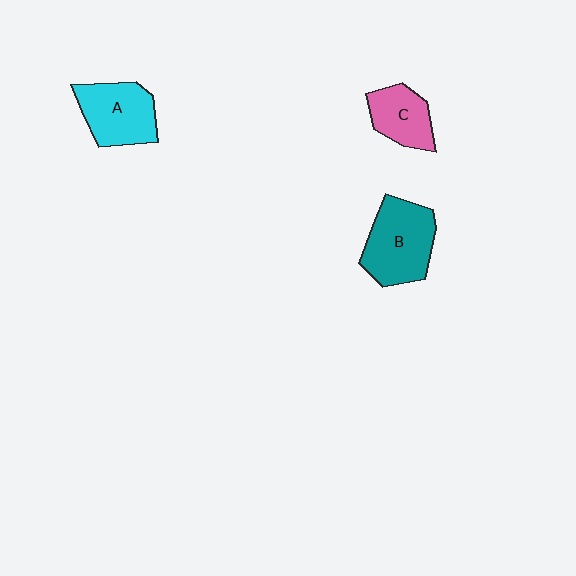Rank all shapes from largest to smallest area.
From largest to smallest: B (teal), A (cyan), C (pink).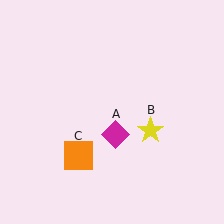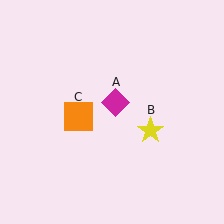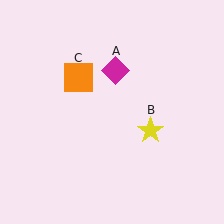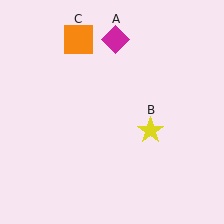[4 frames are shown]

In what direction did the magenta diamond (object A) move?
The magenta diamond (object A) moved up.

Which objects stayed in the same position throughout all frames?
Yellow star (object B) remained stationary.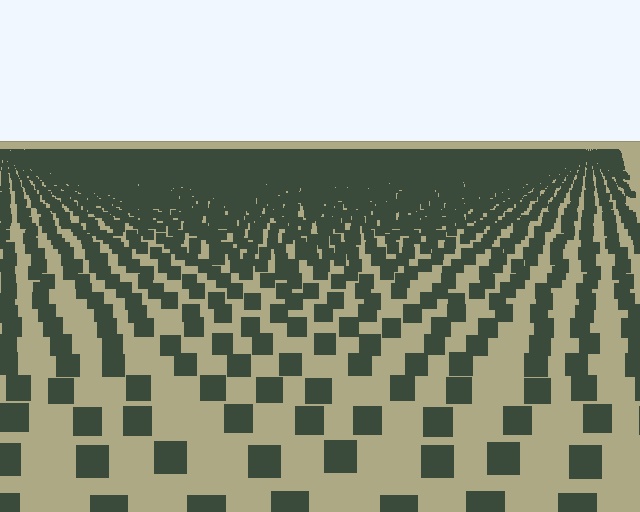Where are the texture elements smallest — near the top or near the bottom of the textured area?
Near the top.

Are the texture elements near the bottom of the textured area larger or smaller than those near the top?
Larger. Near the bottom, elements are closer to the viewer and appear at a bigger on-screen size.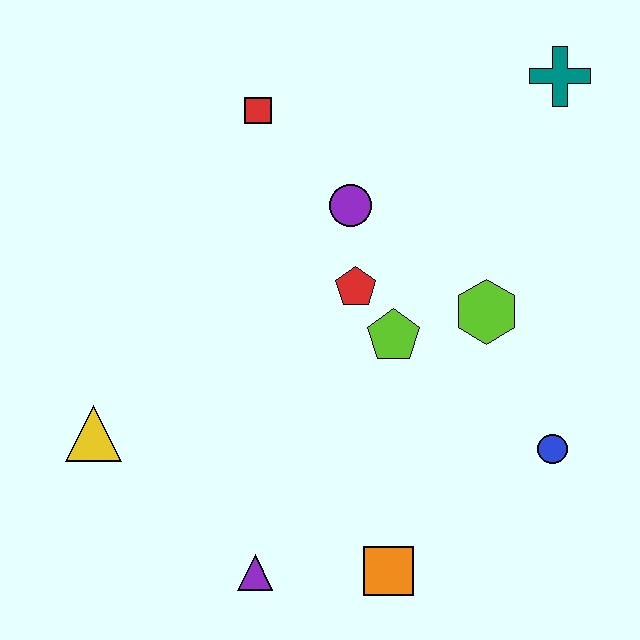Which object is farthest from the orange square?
The teal cross is farthest from the orange square.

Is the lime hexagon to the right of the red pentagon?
Yes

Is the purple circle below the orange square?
No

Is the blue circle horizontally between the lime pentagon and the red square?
No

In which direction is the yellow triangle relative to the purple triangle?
The yellow triangle is to the left of the purple triangle.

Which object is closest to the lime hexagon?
The lime pentagon is closest to the lime hexagon.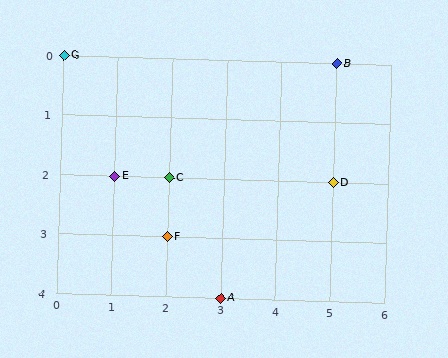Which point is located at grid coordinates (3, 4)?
Point A is at (3, 4).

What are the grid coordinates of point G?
Point G is at grid coordinates (0, 0).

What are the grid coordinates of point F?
Point F is at grid coordinates (2, 3).